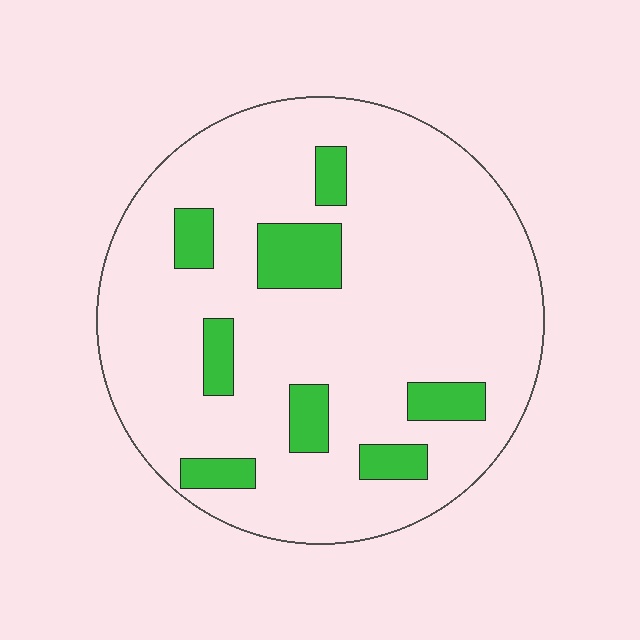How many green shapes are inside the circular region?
8.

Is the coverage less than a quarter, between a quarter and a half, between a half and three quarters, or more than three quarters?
Less than a quarter.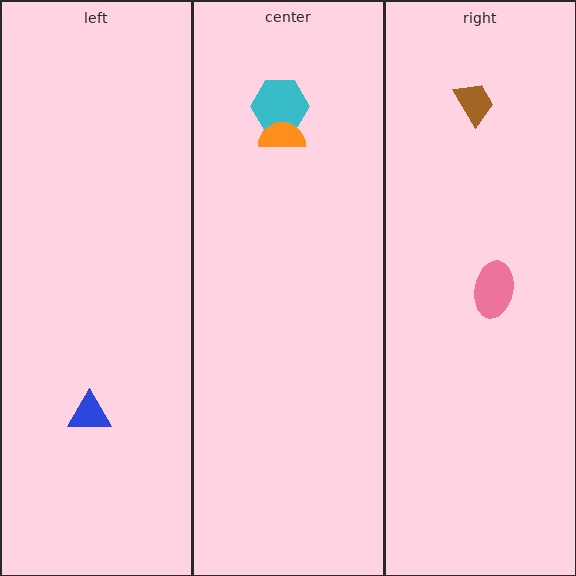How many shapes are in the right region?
2.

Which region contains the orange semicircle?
The center region.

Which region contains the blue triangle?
The left region.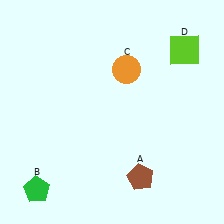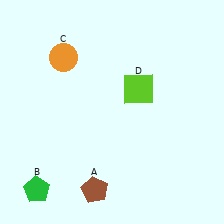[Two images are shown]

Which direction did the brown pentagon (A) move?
The brown pentagon (A) moved left.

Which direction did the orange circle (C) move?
The orange circle (C) moved left.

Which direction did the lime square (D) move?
The lime square (D) moved left.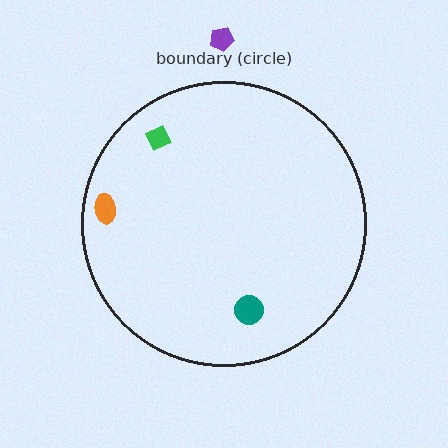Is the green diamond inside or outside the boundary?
Inside.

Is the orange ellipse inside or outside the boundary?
Inside.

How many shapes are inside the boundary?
3 inside, 1 outside.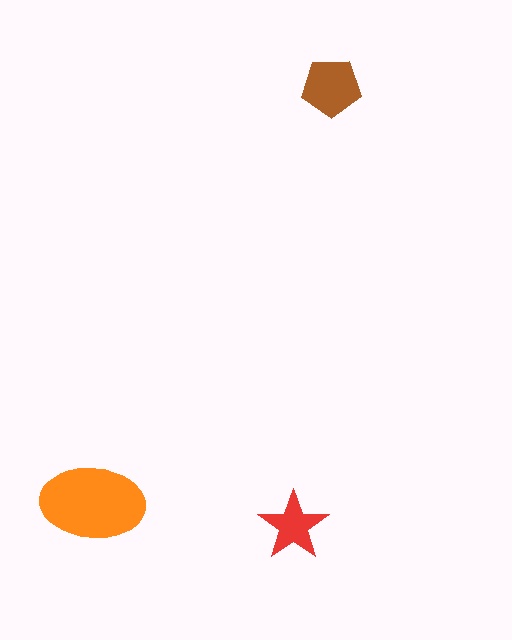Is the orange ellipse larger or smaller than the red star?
Larger.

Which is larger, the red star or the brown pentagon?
The brown pentagon.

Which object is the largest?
The orange ellipse.